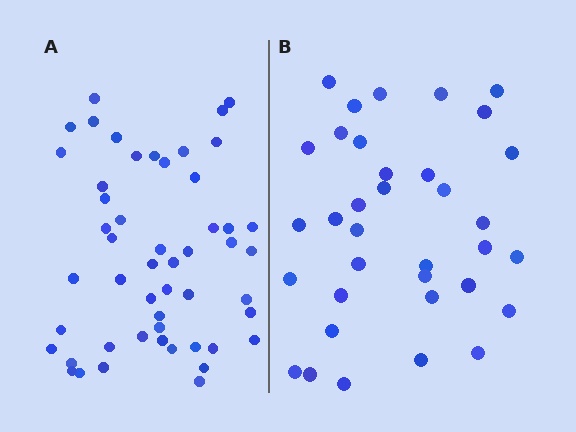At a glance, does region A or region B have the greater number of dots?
Region A (the left region) has more dots.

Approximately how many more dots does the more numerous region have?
Region A has approximately 15 more dots than region B.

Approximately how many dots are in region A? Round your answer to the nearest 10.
About 50 dots. (The exact count is 51, which rounds to 50.)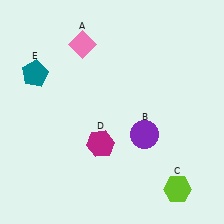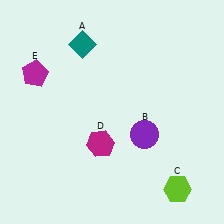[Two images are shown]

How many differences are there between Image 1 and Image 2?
There are 2 differences between the two images.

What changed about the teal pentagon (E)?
In Image 1, E is teal. In Image 2, it changed to magenta.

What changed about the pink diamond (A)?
In Image 1, A is pink. In Image 2, it changed to teal.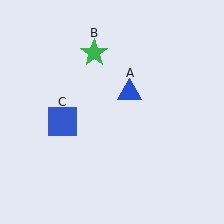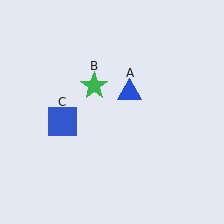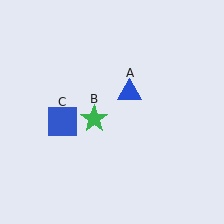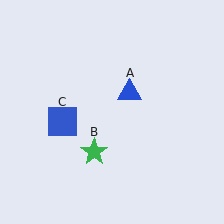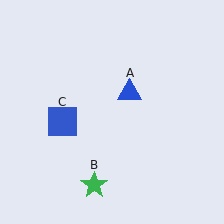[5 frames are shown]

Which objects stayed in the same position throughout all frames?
Blue triangle (object A) and blue square (object C) remained stationary.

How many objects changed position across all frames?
1 object changed position: green star (object B).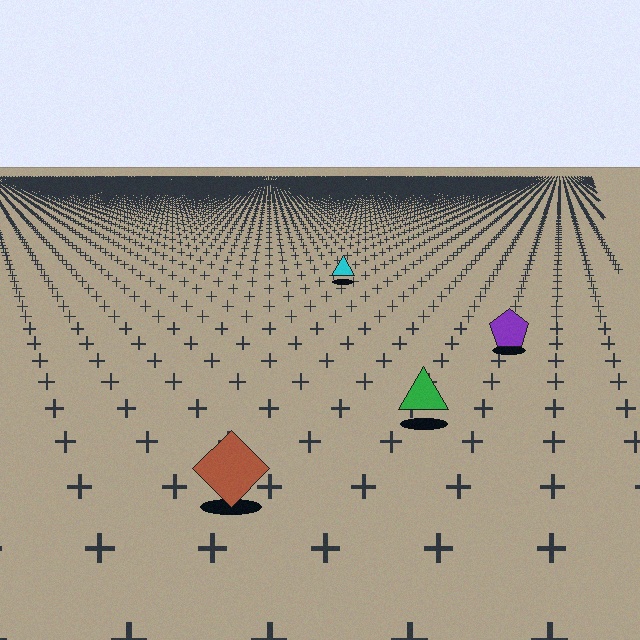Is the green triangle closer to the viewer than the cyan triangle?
Yes. The green triangle is closer — you can tell from the texture gradient: the ground texture is coarser near it.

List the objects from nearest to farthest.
From nearest to farthest: the brown diamond, the green triangle, the purple pentagon, the cyan triangle.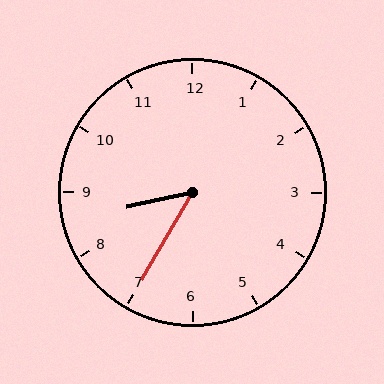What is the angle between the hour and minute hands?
Approximately 48 degrees.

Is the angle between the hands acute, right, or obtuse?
It is acute.